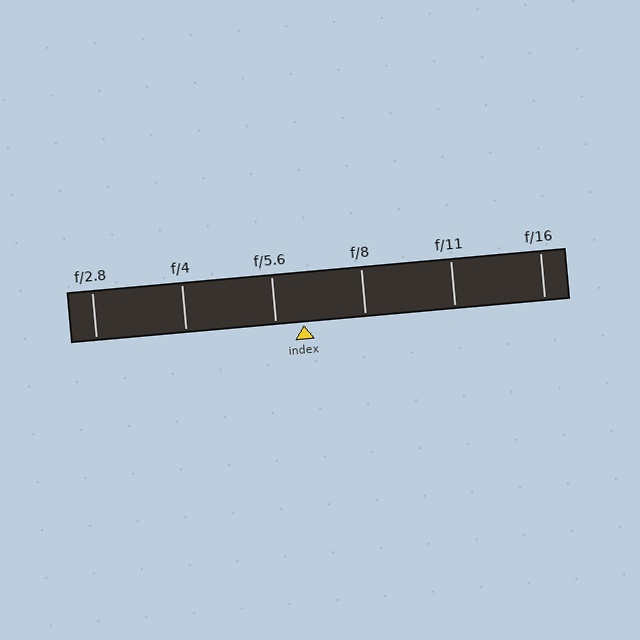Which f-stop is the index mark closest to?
The index mark is closest to f/5.6.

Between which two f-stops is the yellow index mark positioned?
The index mark is between f/5.6 and f/8.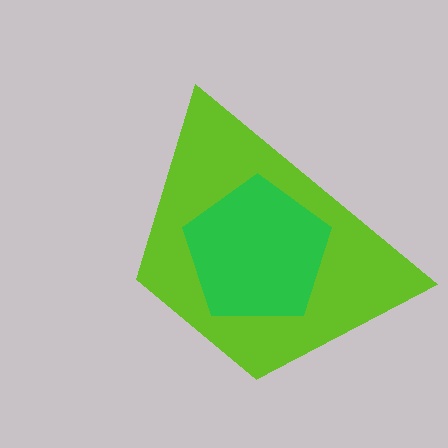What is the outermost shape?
The lime trapezoid.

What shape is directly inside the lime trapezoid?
The green pentagon.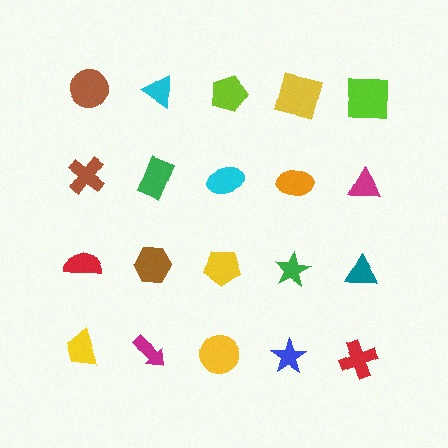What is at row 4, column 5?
A red cross.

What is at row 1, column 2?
A cyan triangle.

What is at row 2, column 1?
A brown cross.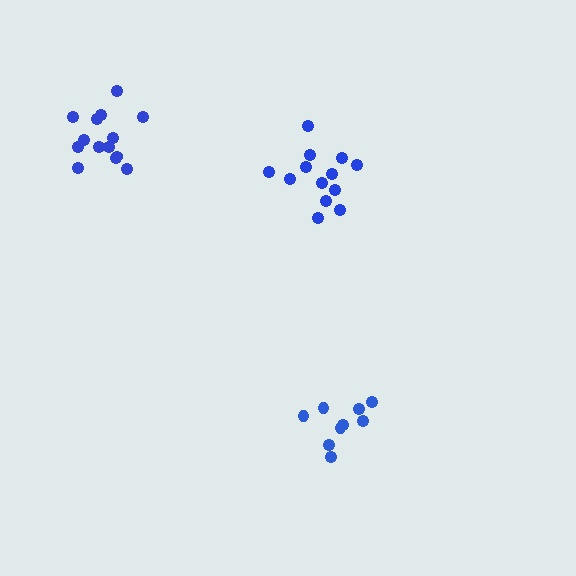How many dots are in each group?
Group 1: 13 dots, Group 2: 14 dots, Group 3: 9 dots (36 total).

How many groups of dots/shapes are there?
There are 3 groups.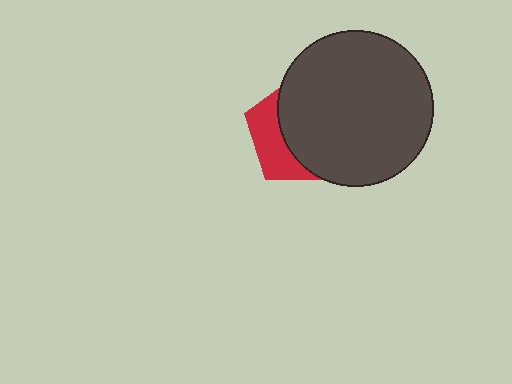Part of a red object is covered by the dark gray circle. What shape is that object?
It is a pentagon.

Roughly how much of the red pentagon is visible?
A small part of it is visible (roughly 34%).